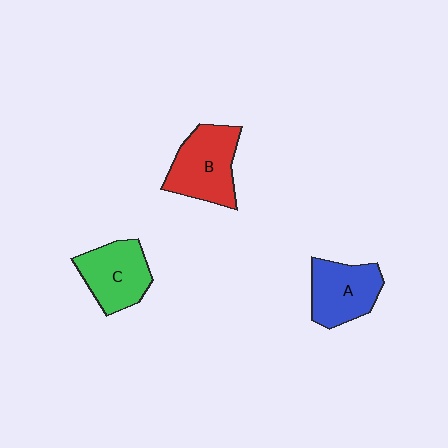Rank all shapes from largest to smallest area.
From largest to smallest: B (red), C (green), A (blue).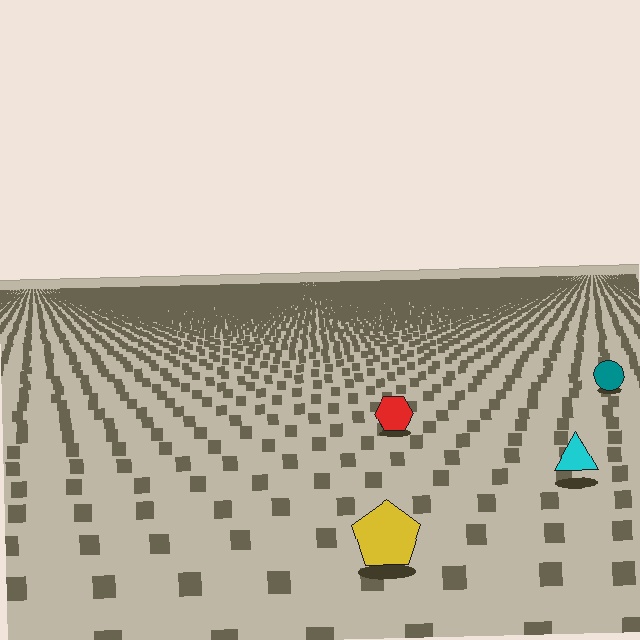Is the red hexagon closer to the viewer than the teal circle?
Yes. The red hexagon is closer — you can tell from the texture gradient: the ground texture is coarser near it.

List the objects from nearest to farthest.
From nearest to farthest: the yellow pentagon, the cyan triangle, the red hexagon, the teal circle.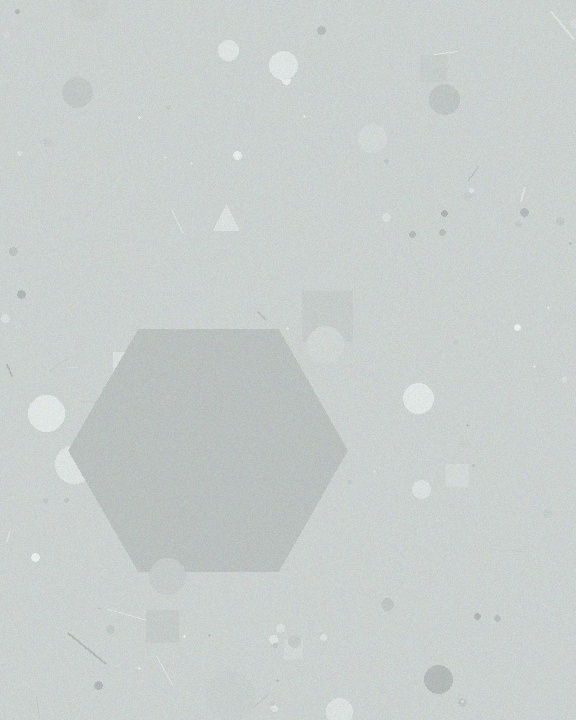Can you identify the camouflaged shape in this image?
The camouflaged shape is a hexagon.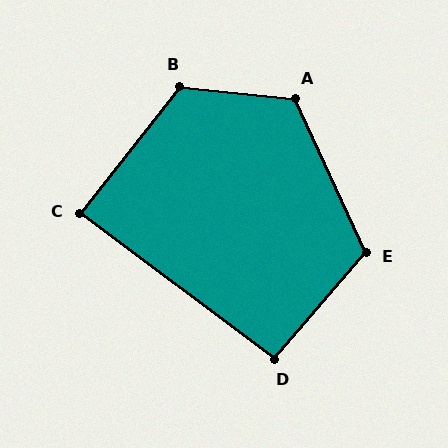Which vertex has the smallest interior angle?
C, at approximately 89 degrees.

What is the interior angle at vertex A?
Approximately 120 degrees (obtuse).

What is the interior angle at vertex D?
Approximately 94 degrees (approximately right).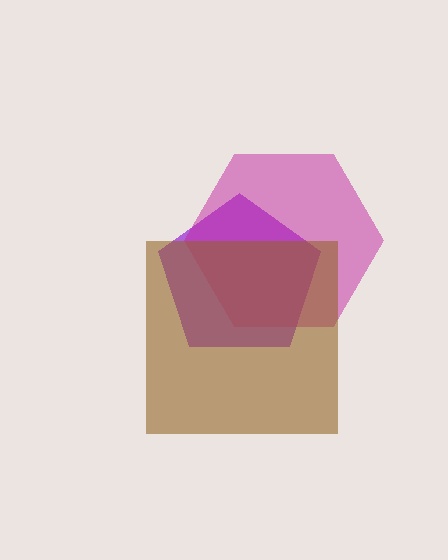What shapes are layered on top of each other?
The layered shapes are: a purple pentagon, a magenta hexagon, a brown square.